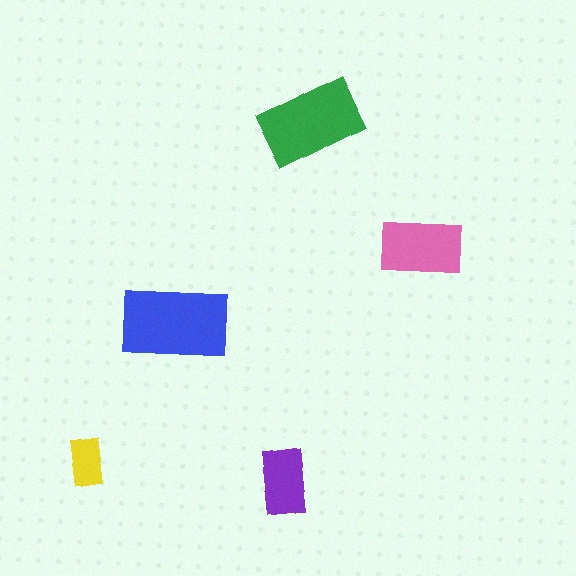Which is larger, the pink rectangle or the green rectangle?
The green one.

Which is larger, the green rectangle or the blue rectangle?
The blue one.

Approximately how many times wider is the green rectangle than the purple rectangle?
About 1.5 times wider.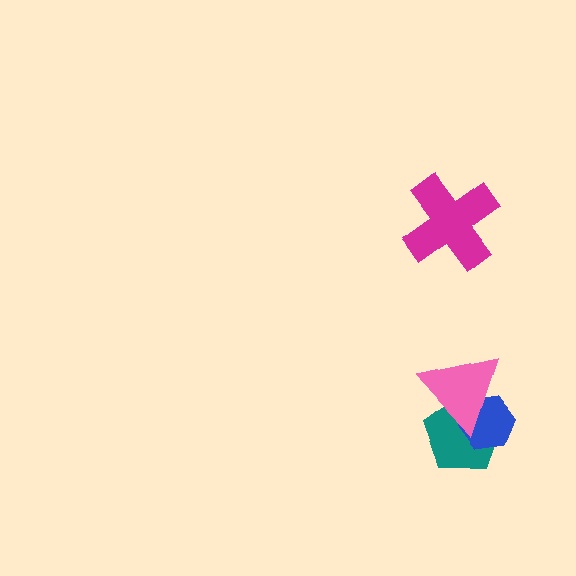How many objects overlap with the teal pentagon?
2 objects overlap with the teal pentagon.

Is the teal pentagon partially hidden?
Yes, it is partially covered by another shape.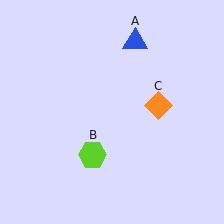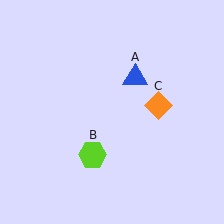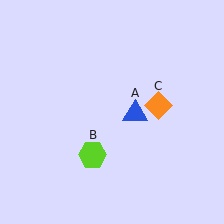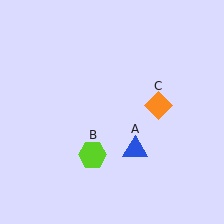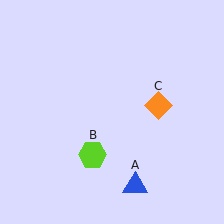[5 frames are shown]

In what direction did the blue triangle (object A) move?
The blue triangle (object A) moved down.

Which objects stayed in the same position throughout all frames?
Lime hexagon (object B) and orange diamond (object C) remained stationary.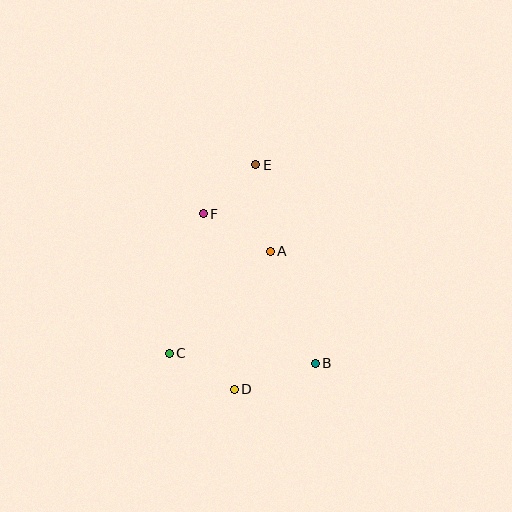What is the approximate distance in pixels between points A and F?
The distance between A and F is approximately 77 pixels.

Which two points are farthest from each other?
Points D and E are farthest from each other.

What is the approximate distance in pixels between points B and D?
The distance between B and D is approximately 85 pixels.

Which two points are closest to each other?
Points E and F are closest to each other.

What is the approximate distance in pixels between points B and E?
The distance between B and E is approximately 207 pixels.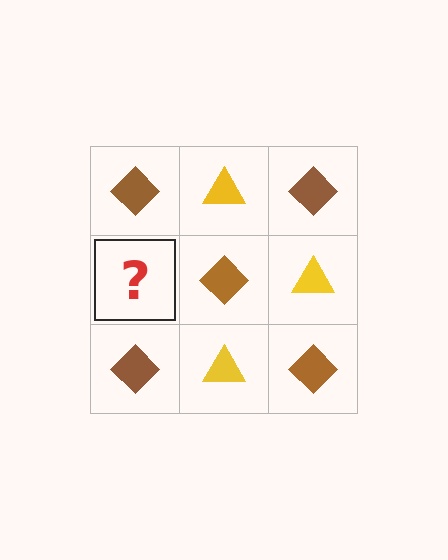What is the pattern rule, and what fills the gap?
The rule is that it alternates brown diamond and yellow triangle in a checkerboard pattern. The gap should be filled with a yellow triangle.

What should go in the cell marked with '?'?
The missing cell should contain a yellow triangle.